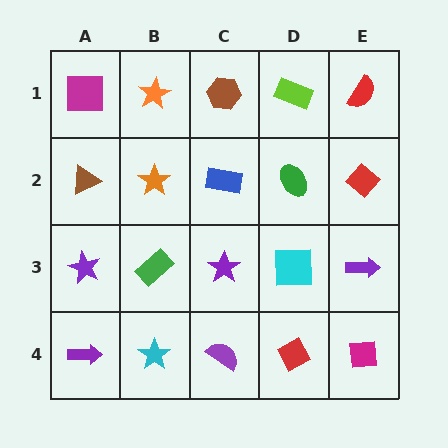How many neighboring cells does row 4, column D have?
3.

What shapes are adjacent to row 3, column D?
A green ellipse (row 2, column D), a red diamond (row 4, column D), a purple star (row 3, column C), a purple arrow (row 3, column E).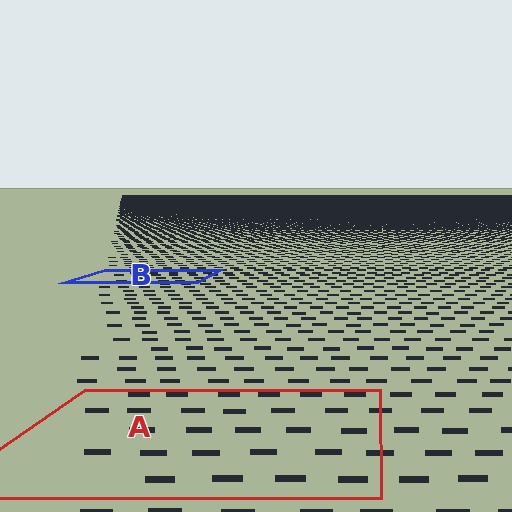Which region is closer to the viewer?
Region A is closer. The texture elements there are larger and more spread out.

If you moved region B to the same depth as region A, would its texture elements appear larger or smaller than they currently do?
They would appear larger. At a closer depth, the same texture elements are projected at a bigger on-screen size.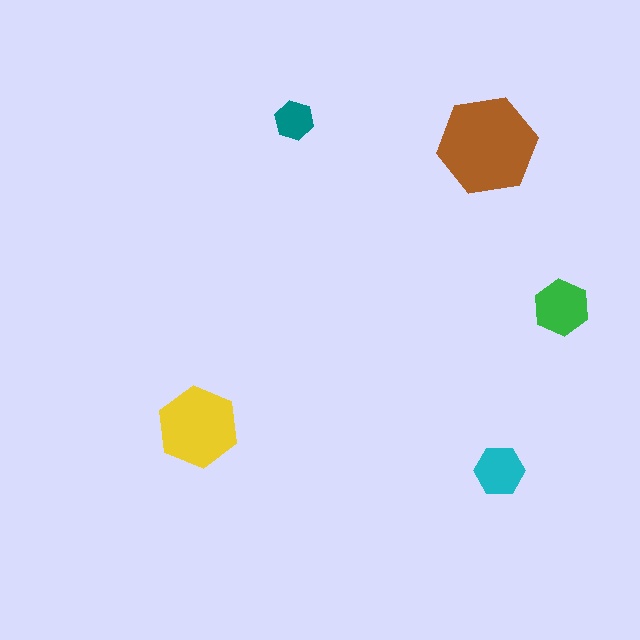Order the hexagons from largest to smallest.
the brown one, the yellow one, the green one, the cyan one, the teal one.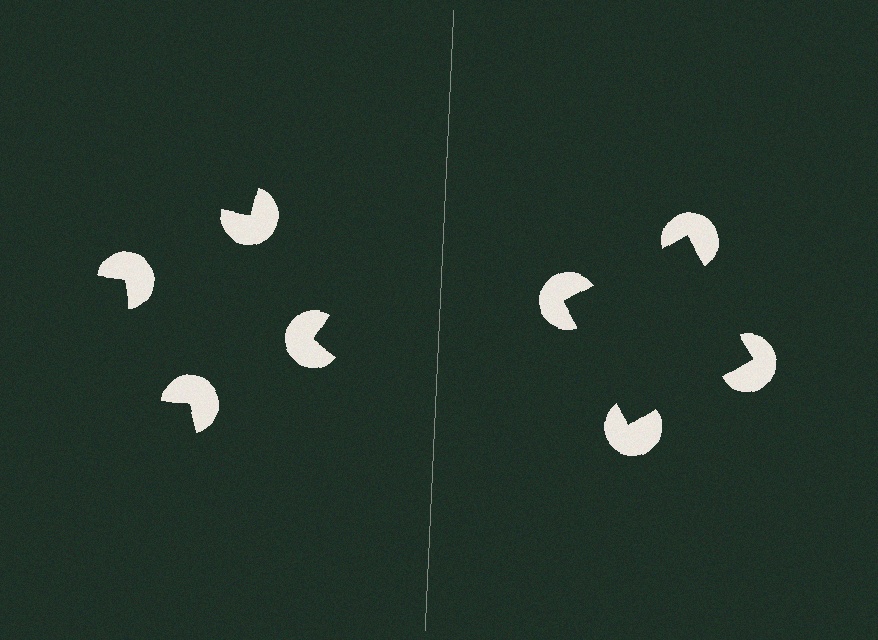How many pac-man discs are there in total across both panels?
8 — 4 on each side.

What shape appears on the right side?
An illusory square.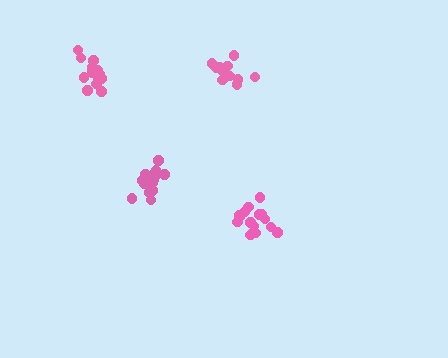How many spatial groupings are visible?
There are 4 spatial groupings.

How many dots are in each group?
Group 1: 14 dots, Group 2: 16 dots, Group 3: 15 dots, Group 4: 12 dots (57 total).